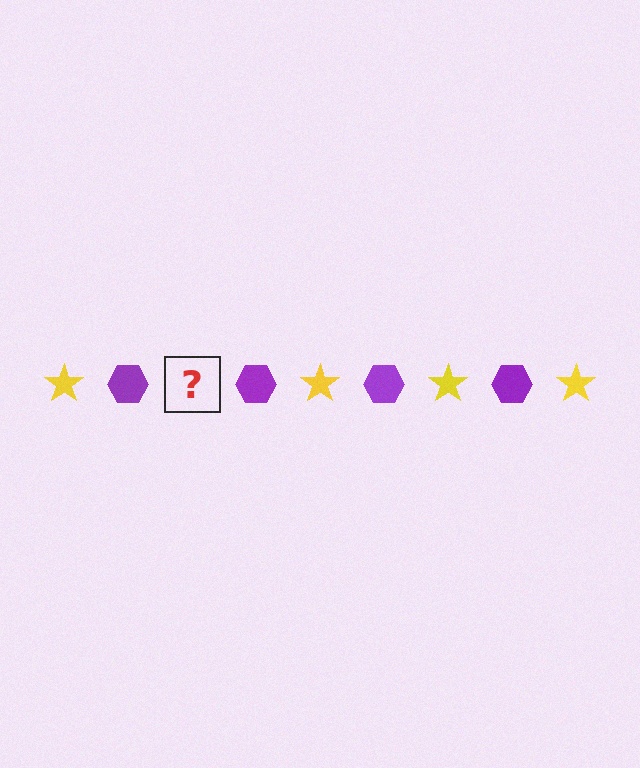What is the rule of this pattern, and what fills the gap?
The rule is that the pattern alternates between yellow star and purple hexagon. The gap should be filled with a yellow star.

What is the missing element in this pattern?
The missing element is a yellow star.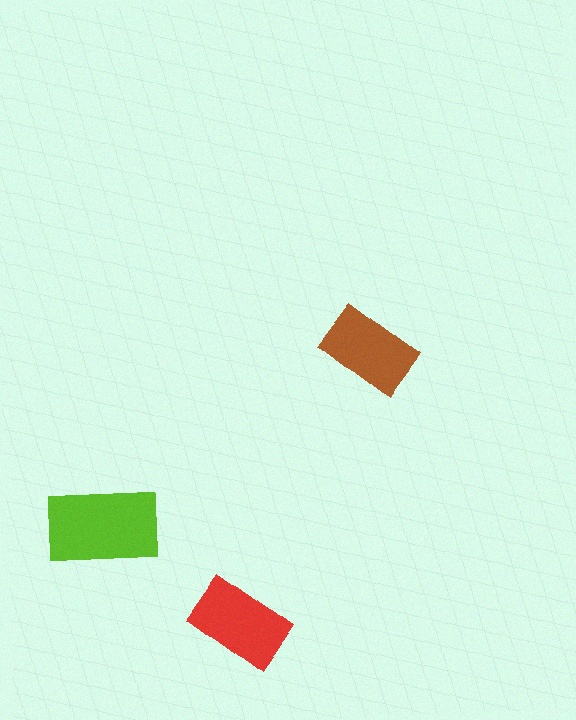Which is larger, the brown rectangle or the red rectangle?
The red one.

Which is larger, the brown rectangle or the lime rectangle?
The lime one.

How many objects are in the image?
There are 3 objects in the image.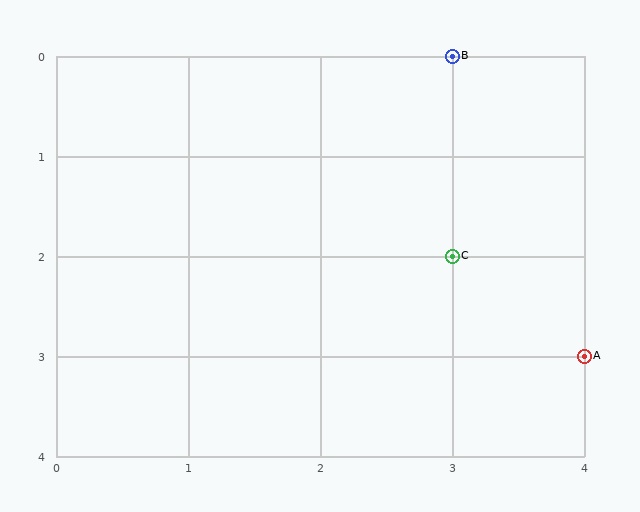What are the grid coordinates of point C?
Point C is at grid coordinates (3, 2).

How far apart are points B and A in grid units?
Points B and A are 1 column and 3 rows apart (about 3.2 grid units diagonally).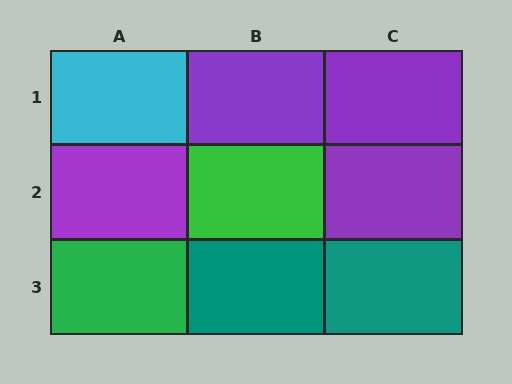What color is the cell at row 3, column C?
Teal.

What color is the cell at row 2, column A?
Purple.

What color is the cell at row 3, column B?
Teal.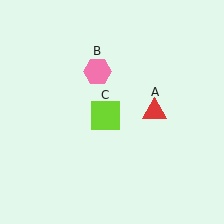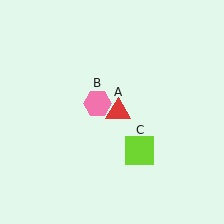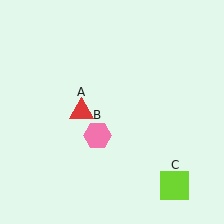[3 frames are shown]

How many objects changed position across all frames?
3 objects changed position: red triangle (object A), pink hexagon (object B), lime square (object C).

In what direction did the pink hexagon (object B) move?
The pink hexagon (object B) moved down.